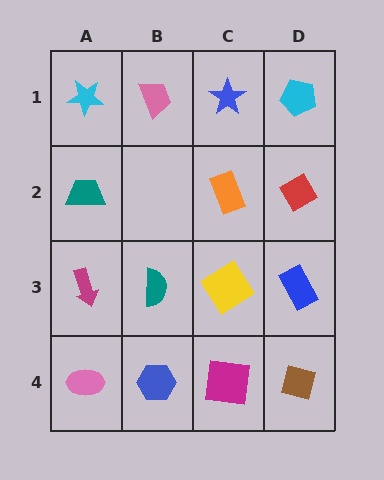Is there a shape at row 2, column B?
No, that cell is empty.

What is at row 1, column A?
A cyan star.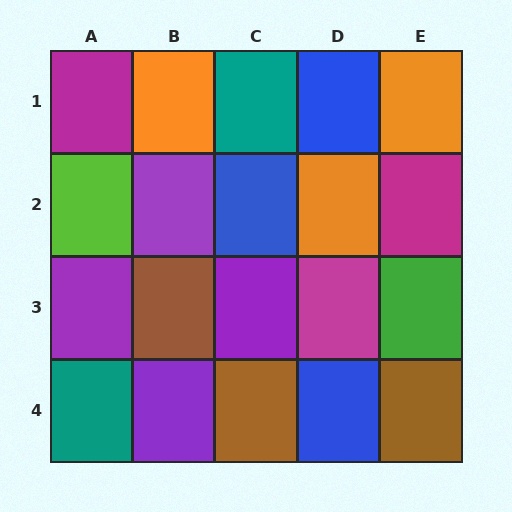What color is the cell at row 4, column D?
Blue.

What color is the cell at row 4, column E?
Brown.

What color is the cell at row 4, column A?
Teal.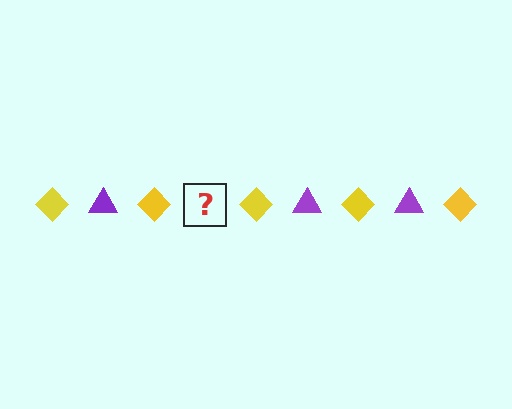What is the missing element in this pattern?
The missing element is a purple triangle.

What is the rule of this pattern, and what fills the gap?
The rule is that the pattern alternates between yellow diamond and purple triangle. The gap should be filled with a purple triangle.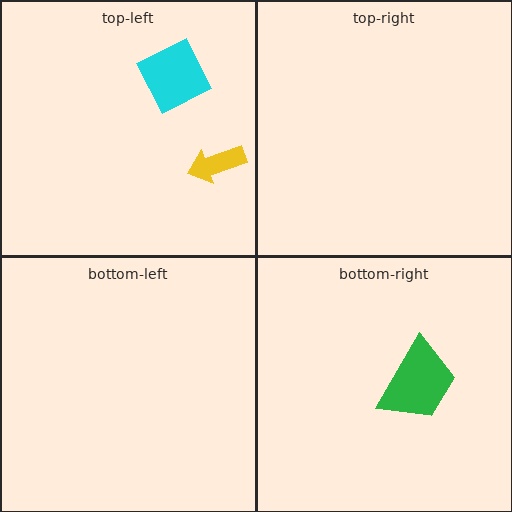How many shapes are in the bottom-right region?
1.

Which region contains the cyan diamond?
The top-left region.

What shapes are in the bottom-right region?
The green trapezoid.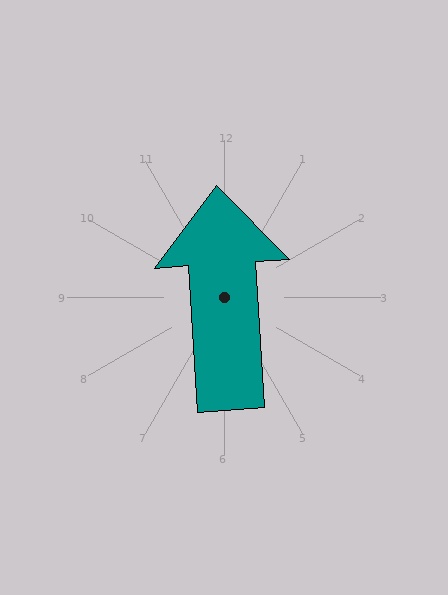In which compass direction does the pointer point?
North.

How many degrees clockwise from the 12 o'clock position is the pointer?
Approximately 356 degrees.